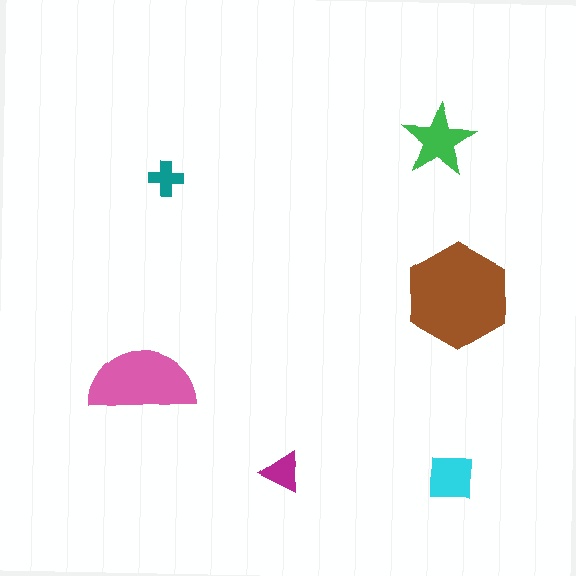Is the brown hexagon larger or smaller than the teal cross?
Larger.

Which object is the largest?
The brown hexagon.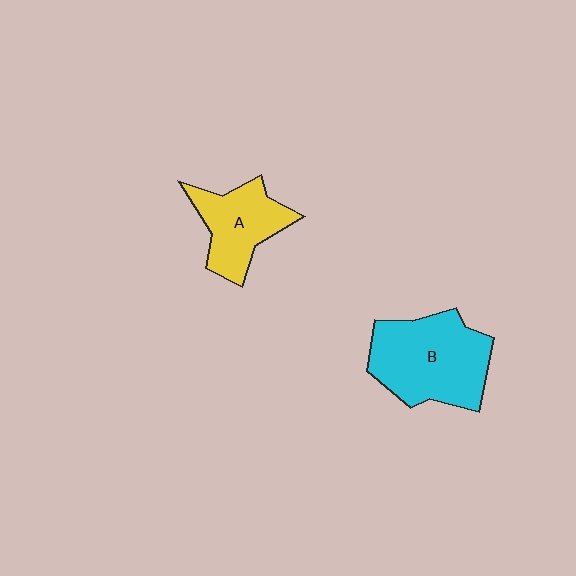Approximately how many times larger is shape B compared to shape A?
Approximately 1.5 times.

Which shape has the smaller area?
Shape A (yellow).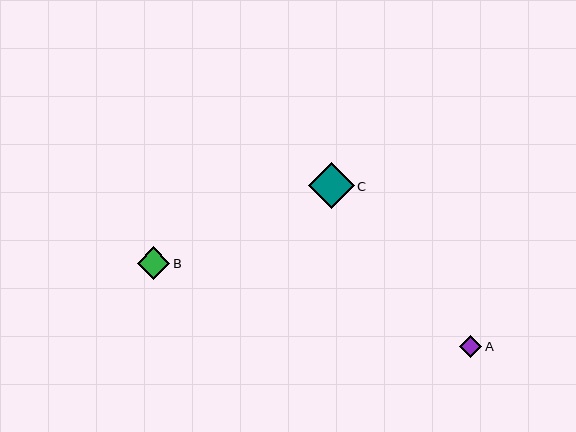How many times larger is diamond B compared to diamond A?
Diamond B is approximately 1.5 times the size of diamond A.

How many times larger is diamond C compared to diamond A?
Diamond C is approximately 2.1 times the size of diamond A.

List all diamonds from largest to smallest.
From largest to smallest: C, B, A.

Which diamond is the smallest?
Diamond A is the smallest with a size of approximately 22 pixels.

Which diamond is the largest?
Diamond C is the largest with a size of approximately 46 pixels.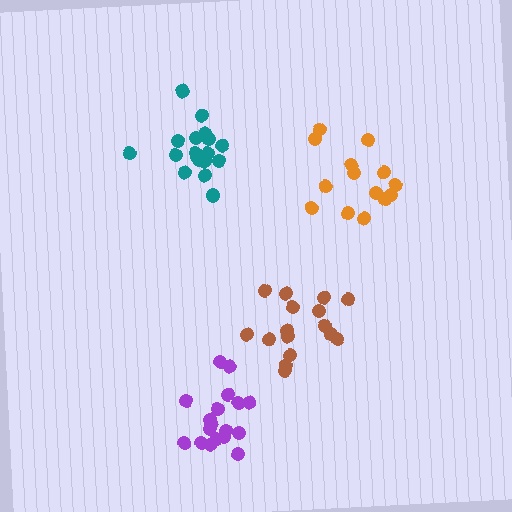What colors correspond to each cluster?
The clusters are colored: brown, purple, teal, orange.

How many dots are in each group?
Group 1: 16 dots, Group 2: 18 dots, Group 3: 18 dots, Group 4: 14 dots (66 total).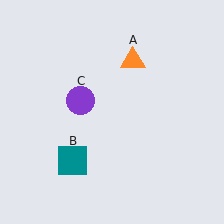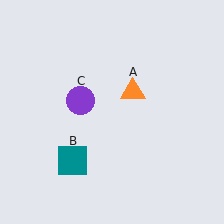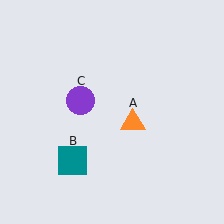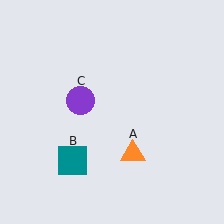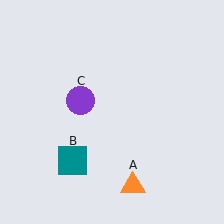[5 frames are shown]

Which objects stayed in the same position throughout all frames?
Teal square (object B) and purple circle (object C) remained stationary.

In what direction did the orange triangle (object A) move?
The orange triangle (object A) moved down.